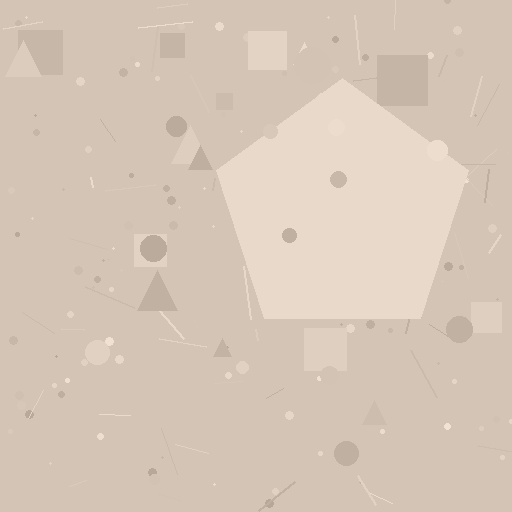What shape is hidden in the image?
A pentagon is hidden in the image.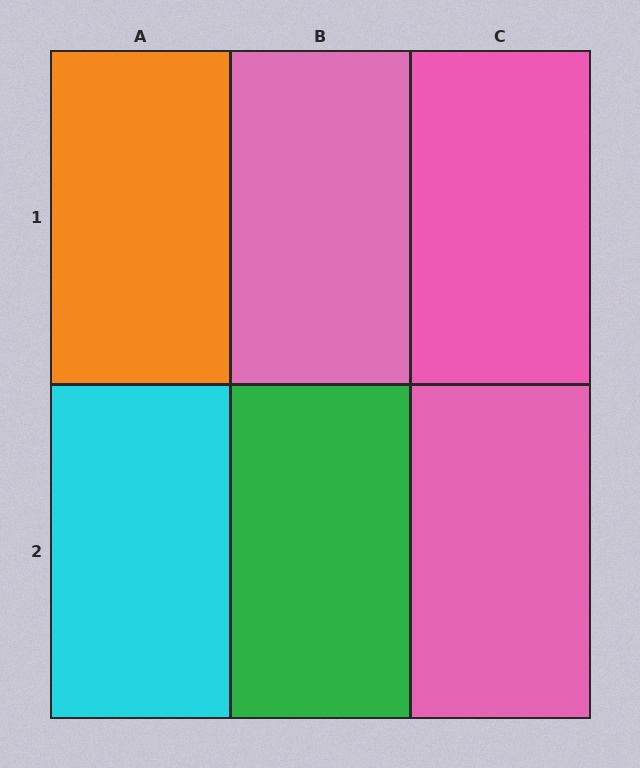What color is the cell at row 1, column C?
Pink.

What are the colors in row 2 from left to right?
Cyan, green, pink.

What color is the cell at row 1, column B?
Pink.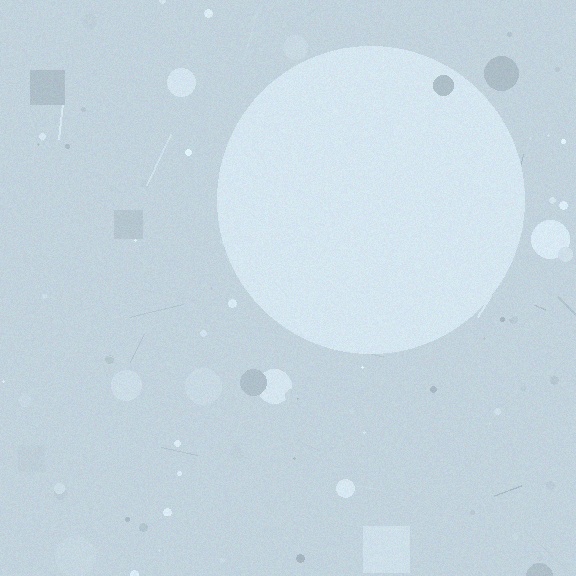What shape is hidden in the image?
A circle is hidden in the image.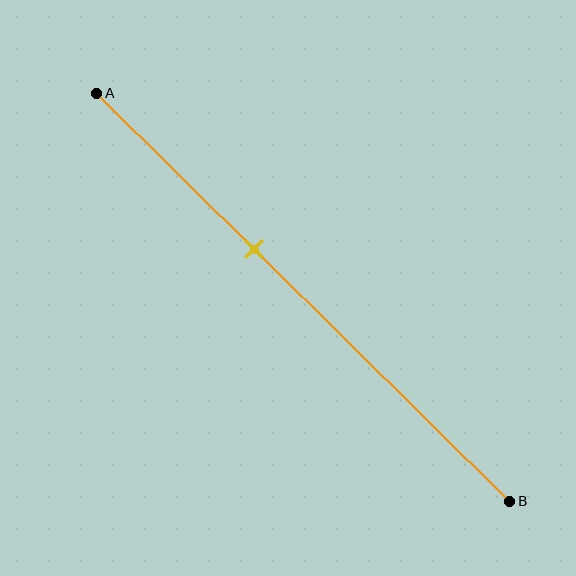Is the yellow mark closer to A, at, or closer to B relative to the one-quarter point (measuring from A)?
The yellow mark is closer to point B than the one-quarter point of segment AB.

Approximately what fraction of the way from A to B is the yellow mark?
The yellow mark is approximately 40% of the way from A to B.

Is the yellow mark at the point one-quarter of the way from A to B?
No, the mark is at about 40% from A, not at the 25% one-quarter point.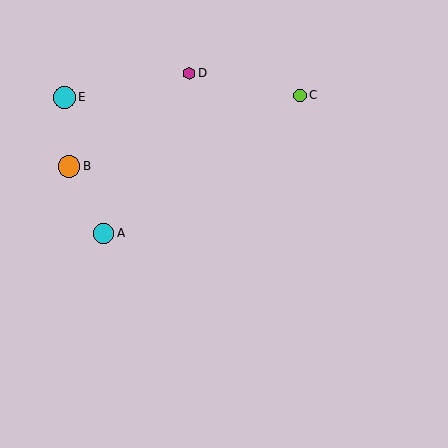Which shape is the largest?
The cyan circle (labeled E) is the largest.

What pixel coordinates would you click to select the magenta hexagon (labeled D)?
Click at (189, 73) to select the magenta hexagon D.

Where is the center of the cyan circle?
The center of the cyan circle is at (64, 97).